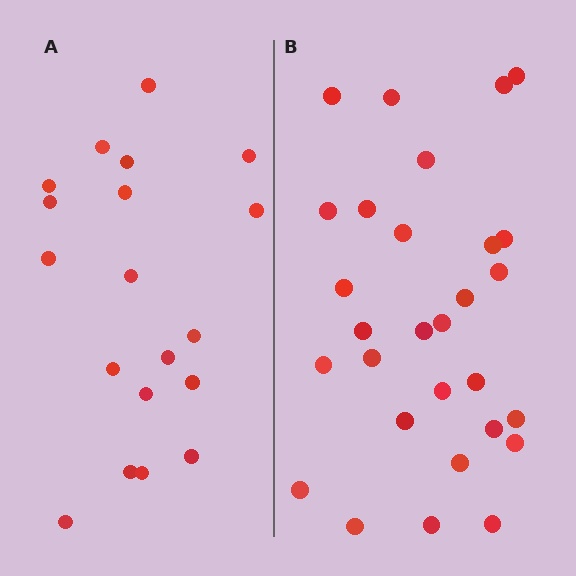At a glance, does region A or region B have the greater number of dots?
Region B (the right region) has more dots.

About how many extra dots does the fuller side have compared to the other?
Region B has roughly 10 or so more dots than region A.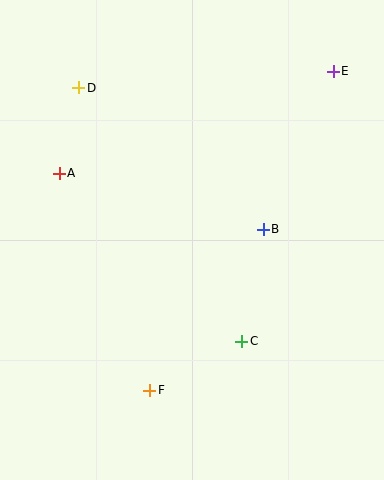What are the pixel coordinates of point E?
Point E is at (333, 71).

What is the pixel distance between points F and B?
The distance between F and B is 197 pixels.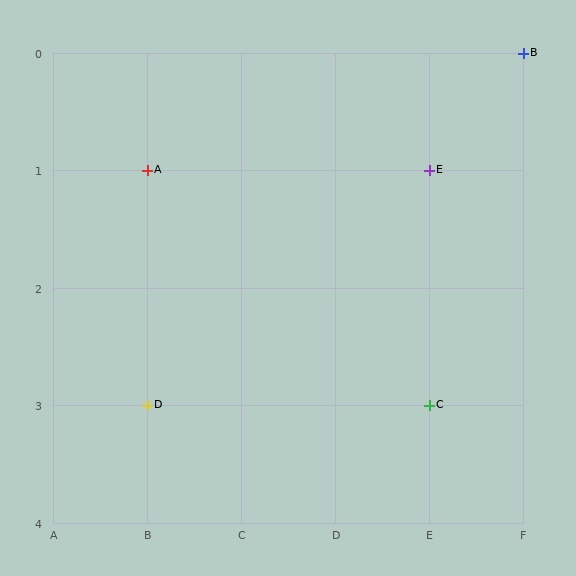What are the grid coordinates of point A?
Point A is at grid coordinates (B, 1).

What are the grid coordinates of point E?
Point E is at grid coordinates (E, 1).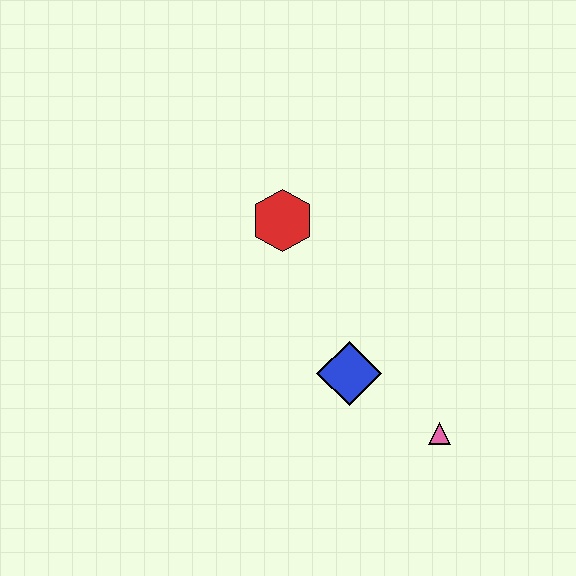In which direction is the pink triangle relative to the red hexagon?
The pink triangle is below the red hexagon.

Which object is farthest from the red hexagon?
The pink triangle is farthest from the red hexagon.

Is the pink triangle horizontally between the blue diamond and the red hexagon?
No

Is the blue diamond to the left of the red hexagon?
No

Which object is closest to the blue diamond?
The pink triangle is closest to the blue diamond.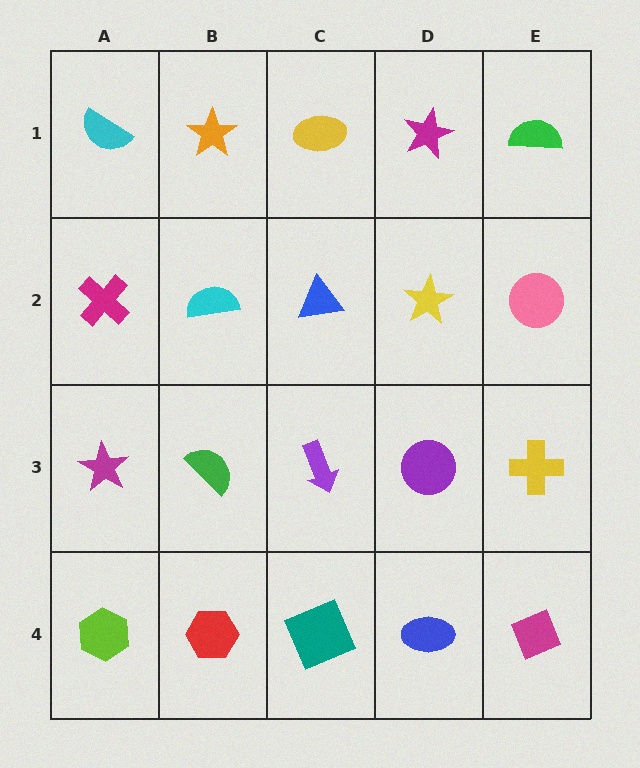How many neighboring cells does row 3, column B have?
4.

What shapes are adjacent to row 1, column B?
A cyan semicircle (row 2, column B), a cyan semicircle (row 1, column A), a yellow ellipse (row 1, column C).